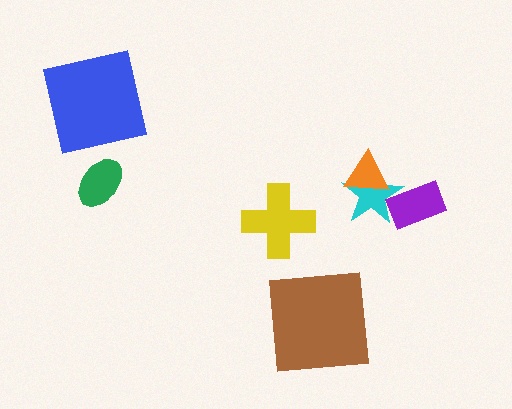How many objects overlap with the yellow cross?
0 objects overlap with the yellow cross.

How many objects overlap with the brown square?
0 objects overlap with the brown square.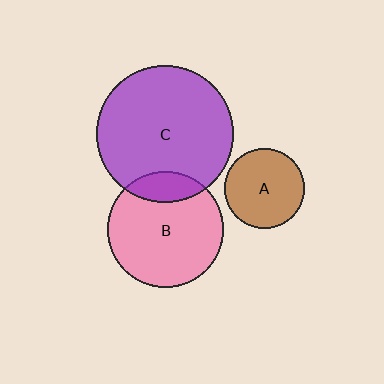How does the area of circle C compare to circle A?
Approximately 2.9 times.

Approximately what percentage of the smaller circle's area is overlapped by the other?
Approximately 15%.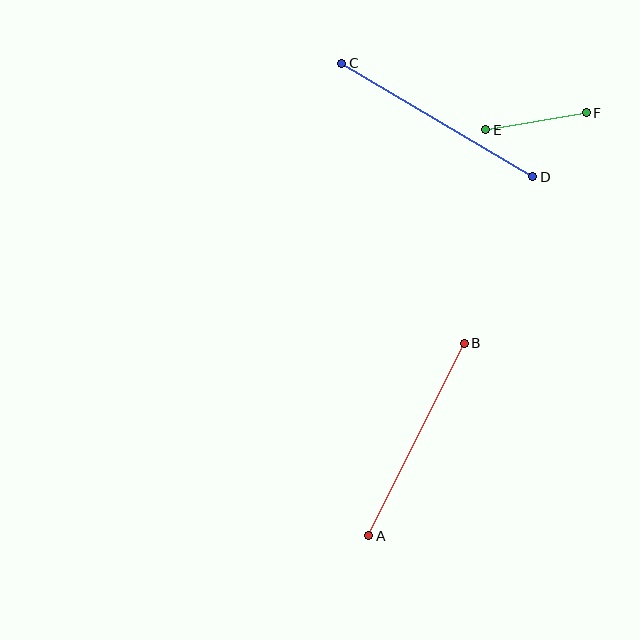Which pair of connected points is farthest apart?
Points C and D are farthest apart.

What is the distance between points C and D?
The distance is approximately 222 pixels.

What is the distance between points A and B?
The distance is approximately 215 pixels.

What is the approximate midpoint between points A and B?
The midpoint is at approximately (417, 439) pixels.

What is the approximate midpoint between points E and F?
The midpoint is at approximately (536, 121) pixels.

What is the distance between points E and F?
The distance is approximately 102 pixels.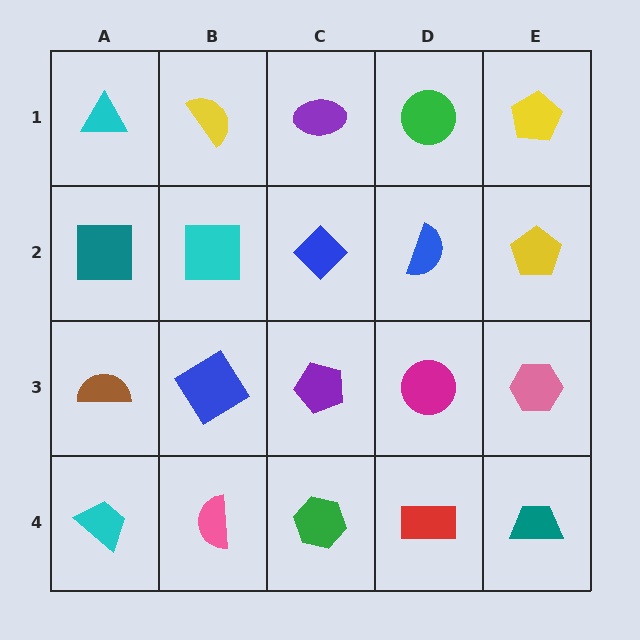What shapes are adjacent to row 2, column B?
A yellow semicircle (row 1, column B), a blue diamond (row 3, column B), a teal square (row 2, column A), a blue diamond (row 2, column C).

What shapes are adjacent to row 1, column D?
A blue semicircle (row 2, column D), a purple ellipse (row 1, column C), a yellow pentagon (row 1, column E).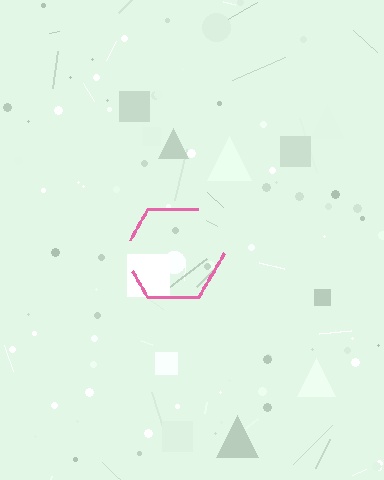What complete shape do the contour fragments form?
The contour fragments form a hexagon.